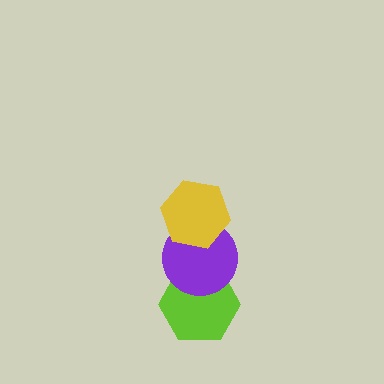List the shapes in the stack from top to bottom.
From top to bottom: the yellow hexagon, the purple circle, the lime hexagon.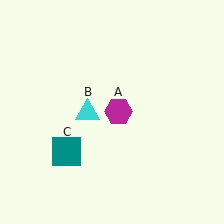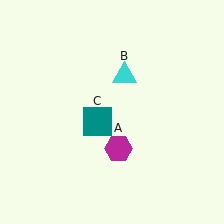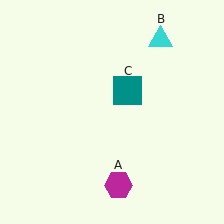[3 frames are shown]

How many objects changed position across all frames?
3 objects changed position: magenta hexagon (object A), cyan triangle (object B), teal square (object C).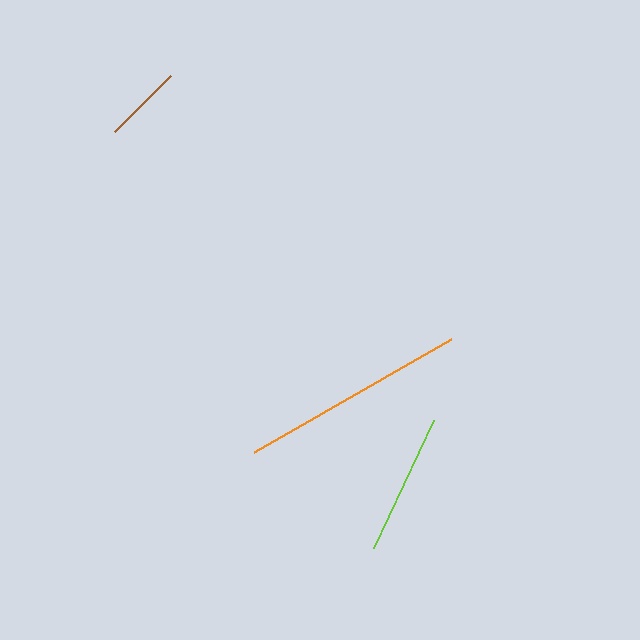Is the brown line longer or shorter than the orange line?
The orange line is longer than the brown line.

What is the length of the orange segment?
The orange segment is approximately 227 pixels long.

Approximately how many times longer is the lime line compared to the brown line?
The lime line is approximately 1.8 times the length of the brown line.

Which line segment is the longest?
The orange line is the longest at approximately 227 pixels.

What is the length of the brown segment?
The brown segment is approximately 78 pixels long.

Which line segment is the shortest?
The brown line is the shortest at approximately 78 pixels.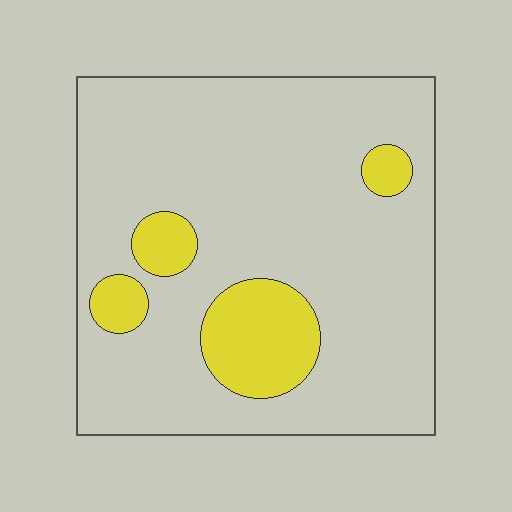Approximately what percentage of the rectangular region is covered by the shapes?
Approximately 15%.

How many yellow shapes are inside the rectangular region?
4.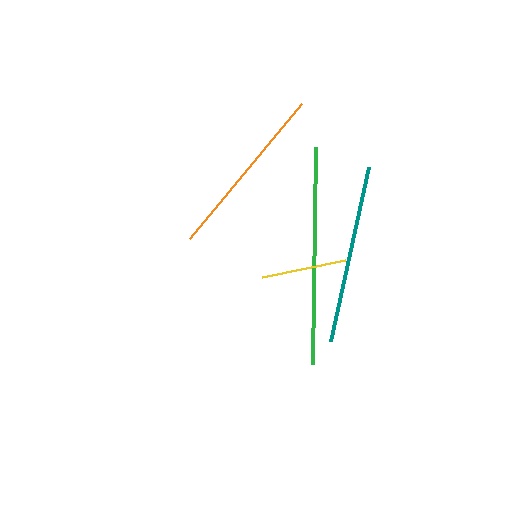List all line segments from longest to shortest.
From longest to shortest: green, teal, orange, yellow.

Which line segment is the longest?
The green line is the longest at approximately 217 pixels.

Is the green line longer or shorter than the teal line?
The green line is longer than the teal line.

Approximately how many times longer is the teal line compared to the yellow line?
The teal line is approximately 2.1 times the length of the yellow line.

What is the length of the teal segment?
The teal segment is approximately 177 pixels long.